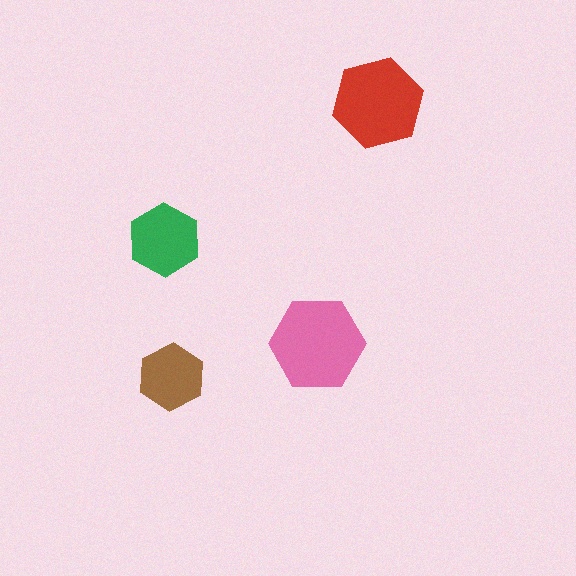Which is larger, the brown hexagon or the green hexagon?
The green one.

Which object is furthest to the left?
The green hexagon is leftmost.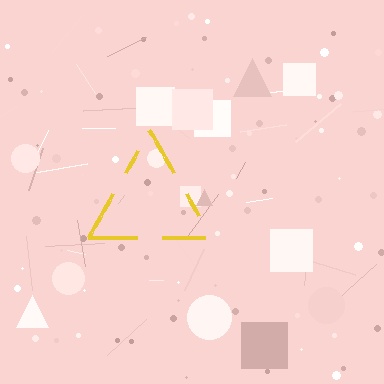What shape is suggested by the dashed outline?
The dashed outline suggests a triangle.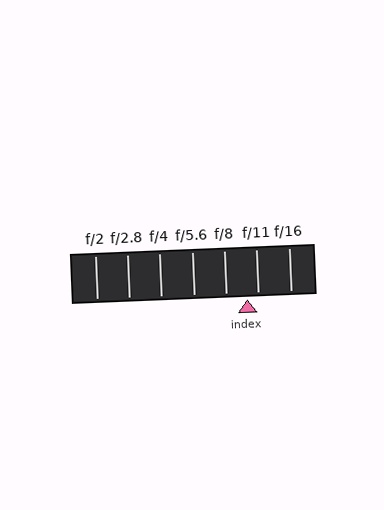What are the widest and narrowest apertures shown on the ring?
The widest aperture shown is f/2 and the narrowest is f/16.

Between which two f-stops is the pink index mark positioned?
The index mark is between f/8 and f/11.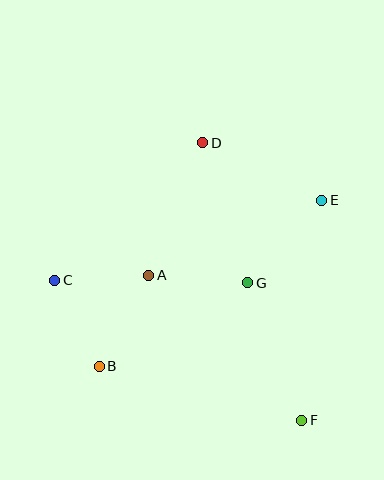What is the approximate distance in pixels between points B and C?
The distance between B and C is approximately 97 pixels.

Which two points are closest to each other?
Points A and C are closest to each other.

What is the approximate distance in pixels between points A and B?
The distance between A and B is approximately 104 pixels.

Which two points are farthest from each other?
Points D and F are farthest from each other.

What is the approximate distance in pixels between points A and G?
The distance between A and G is approximately 99 pixels.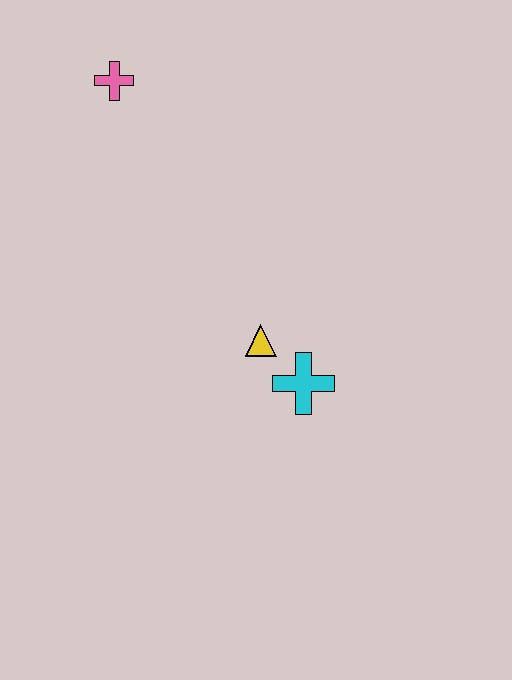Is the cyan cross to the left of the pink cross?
No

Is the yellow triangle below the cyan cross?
No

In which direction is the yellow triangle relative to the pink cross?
The yellow triangle is below the pink cross.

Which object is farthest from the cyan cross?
The pink cross is farthest from the cyan cross.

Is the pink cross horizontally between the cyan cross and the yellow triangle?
No